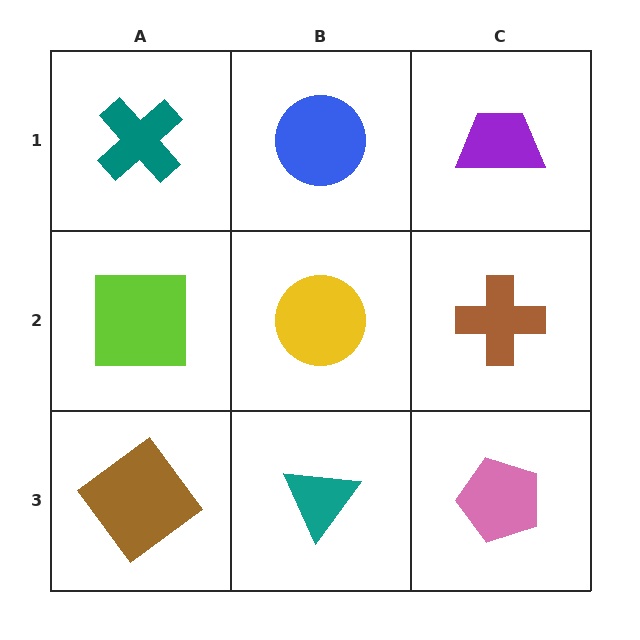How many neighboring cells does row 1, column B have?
3.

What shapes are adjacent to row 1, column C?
A brown cross (row 2, column C), a blue circle (row 1, column B).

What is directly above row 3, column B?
A yellow circle.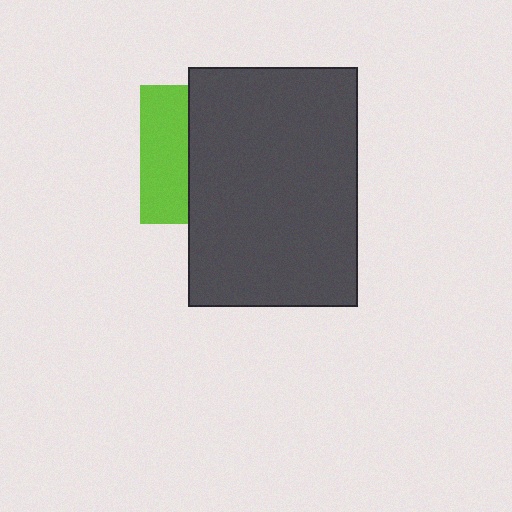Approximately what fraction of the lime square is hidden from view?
Roughly 66% of the lime square is hidden behind the dark gray rectangle.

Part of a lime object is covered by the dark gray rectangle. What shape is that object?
It is a square.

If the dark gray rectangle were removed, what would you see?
You would see the complete lime square.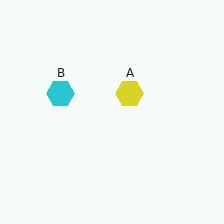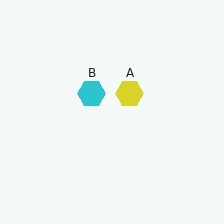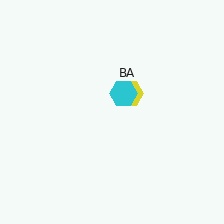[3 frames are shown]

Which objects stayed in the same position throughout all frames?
Yellow hexagon (object A) remained stationary.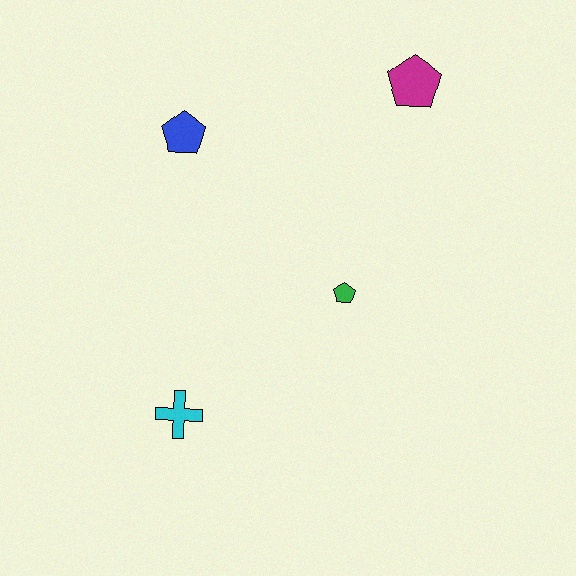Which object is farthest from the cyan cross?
The magenta pentagon is farthest from the cyan cross.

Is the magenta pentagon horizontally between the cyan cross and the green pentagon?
No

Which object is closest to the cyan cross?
The green pentagon is closest to the cyan cross.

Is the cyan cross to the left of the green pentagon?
Yes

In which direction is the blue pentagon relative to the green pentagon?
The blue pentagon is to the left of the green pentagon.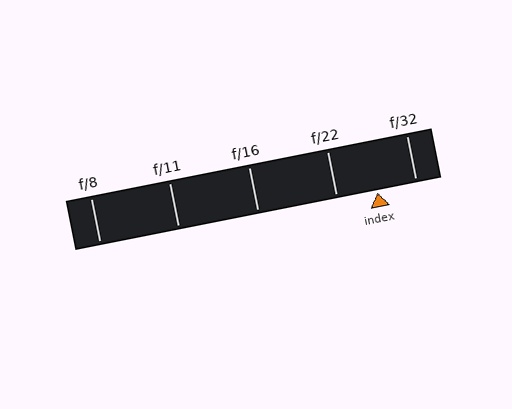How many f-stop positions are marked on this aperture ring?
There are 5 f-stop positions marked.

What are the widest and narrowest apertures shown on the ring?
The widest aperture shown is f/8 and the narrowest is f/32.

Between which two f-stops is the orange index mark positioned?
The index mark is between f/22 and f/32.